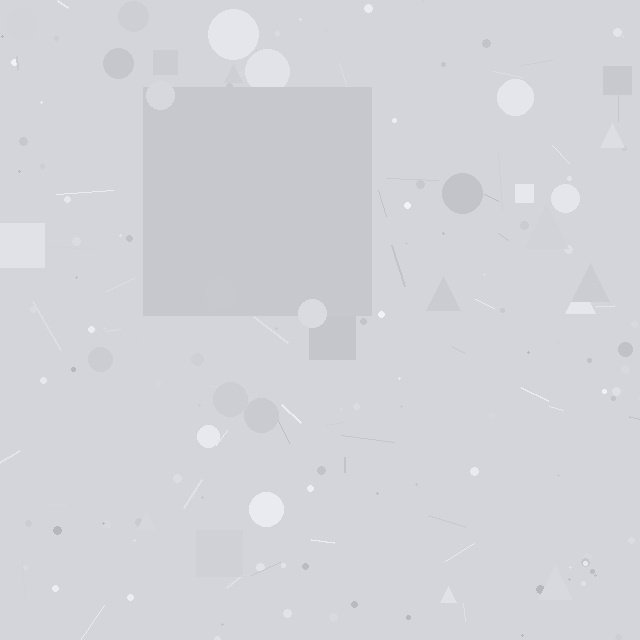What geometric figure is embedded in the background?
A square is embedded in the background.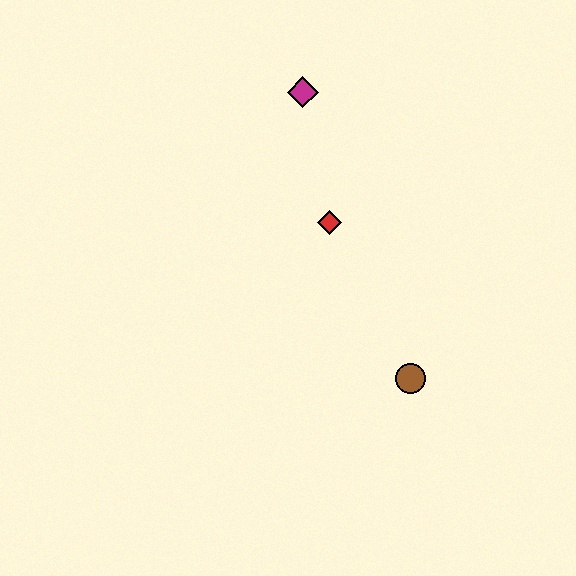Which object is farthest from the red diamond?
The brown circle is farthest from the red diamond.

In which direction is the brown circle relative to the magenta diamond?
The brown circle is below the magenta diamond.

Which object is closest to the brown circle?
The red diamond is closest to the brown circle.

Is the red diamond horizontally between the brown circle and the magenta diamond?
Yes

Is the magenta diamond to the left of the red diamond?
Yes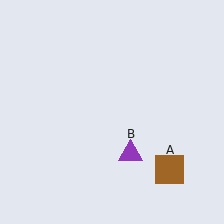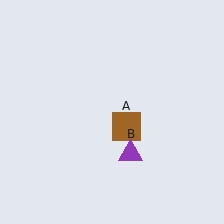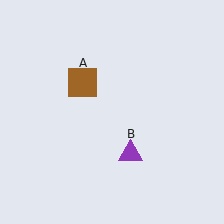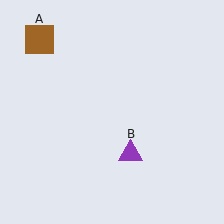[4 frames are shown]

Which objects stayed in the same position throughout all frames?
Purple triangle (object B) remained stationary.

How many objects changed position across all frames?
1 object changed position: brown square (object A).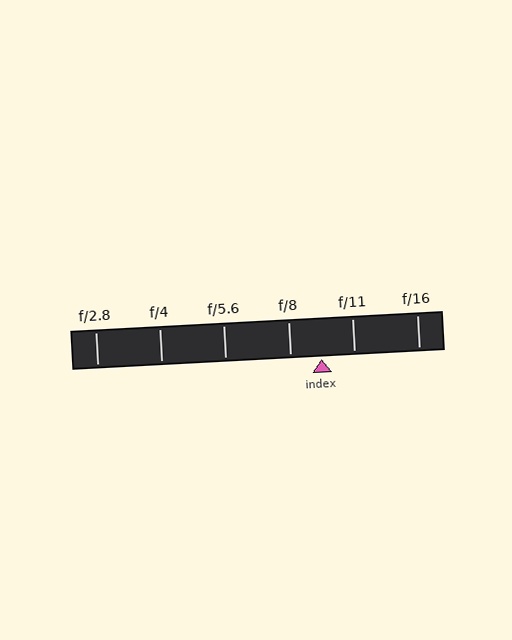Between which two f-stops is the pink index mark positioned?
The index mark is between f/8 and f/11.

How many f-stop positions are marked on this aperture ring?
There are 6 f-stop positions marked.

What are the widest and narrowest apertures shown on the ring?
The widest aperture shown is f/2.8 and the narrowest is f/16.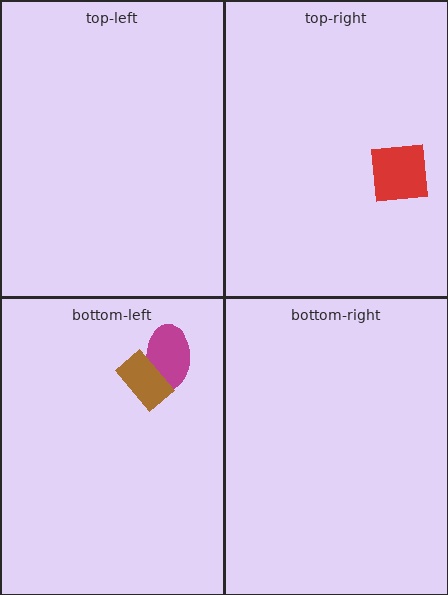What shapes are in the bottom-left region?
The magenta ellipse, the brown rectangle.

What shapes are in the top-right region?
The red square.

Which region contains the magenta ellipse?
The bottom-left region.